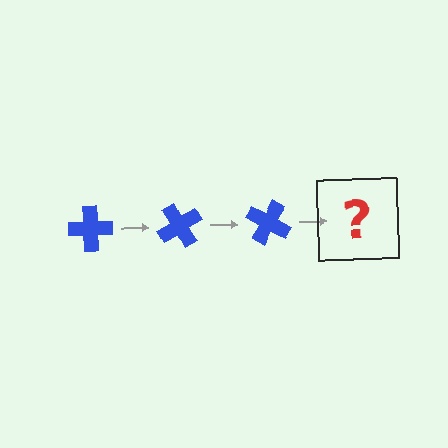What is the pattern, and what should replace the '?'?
The pattern is that the cross rotates 60 degrees each step. The '?' should be a blue cross rotated 180 degrees.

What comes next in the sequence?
The next element should be a blue cross rotated 180 degrees.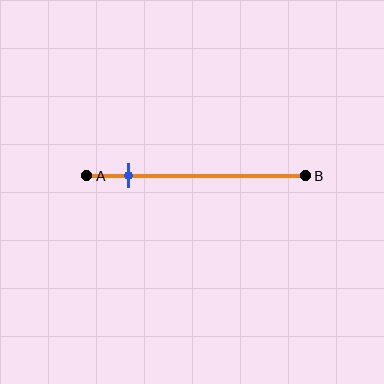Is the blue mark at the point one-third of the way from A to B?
No, the mark is at about 20% from A, not at the 33% one-third point.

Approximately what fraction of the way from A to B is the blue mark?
The blue mark is approximately 20% of the way from A to B.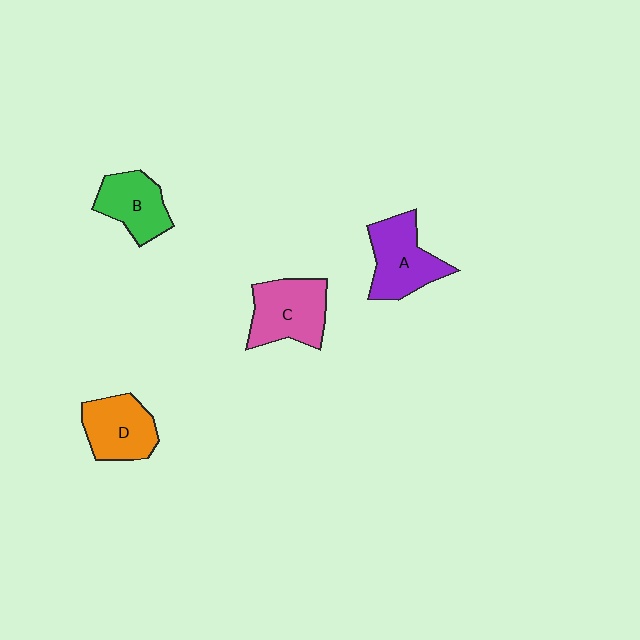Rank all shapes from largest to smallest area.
From largest to smallest: C (pink), A (purple), D (orange), B (green).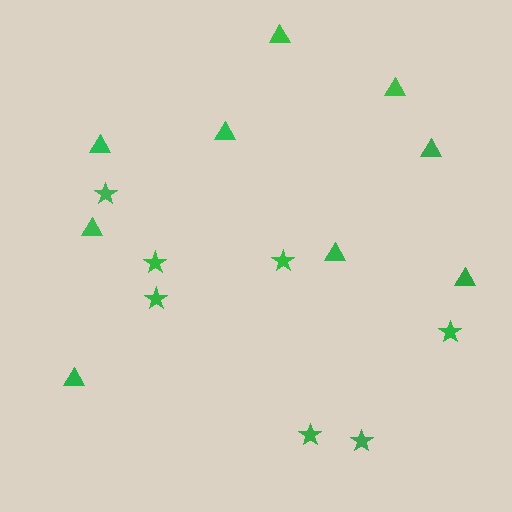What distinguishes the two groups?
There are 2 groups: one group of triangles (9) and one group of stars (7).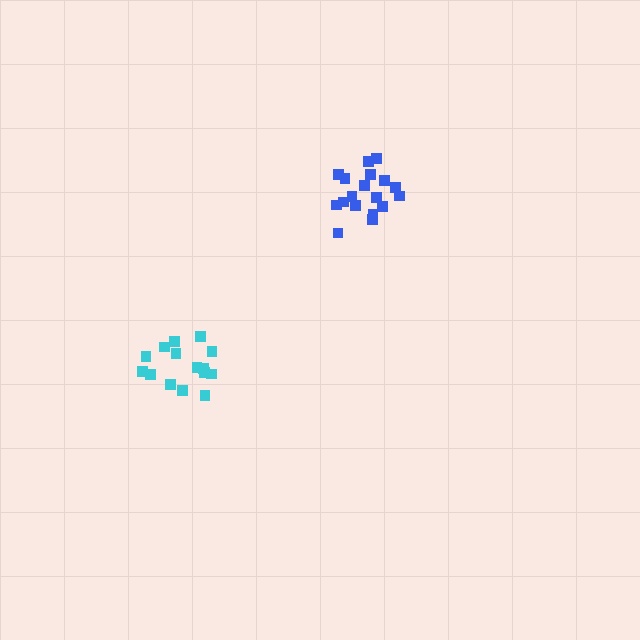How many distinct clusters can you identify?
There are 2 distinct clusters.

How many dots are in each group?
Group 1: 15 dots, Group 2: 18 dots (33 total).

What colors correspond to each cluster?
The clusters are colored: cyan, blue.